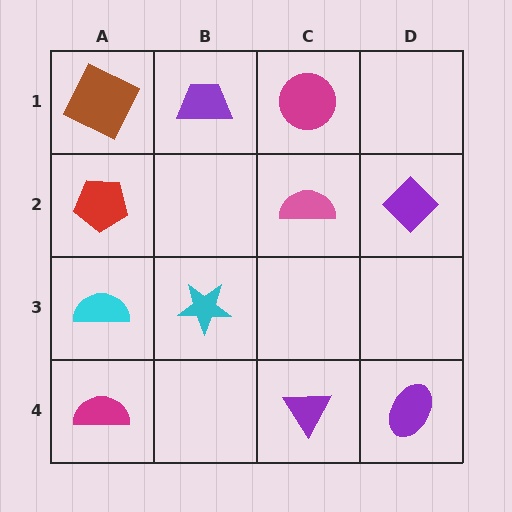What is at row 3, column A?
A cyan semicircle.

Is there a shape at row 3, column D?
No, that cell is empty.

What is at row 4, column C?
A purple triangle.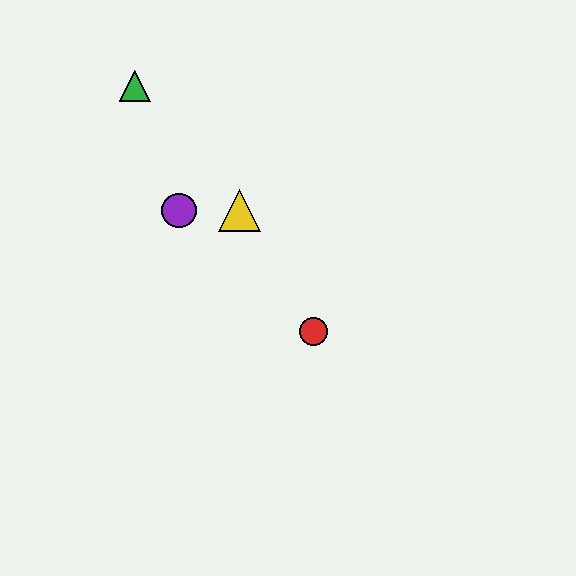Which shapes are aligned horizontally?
The blue circle, the yellow triangle, the purple circle are aligned horizontally.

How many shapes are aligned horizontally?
3 shapes (the blue circle, the yellow triangle, the purple circle) are aligned horizontally.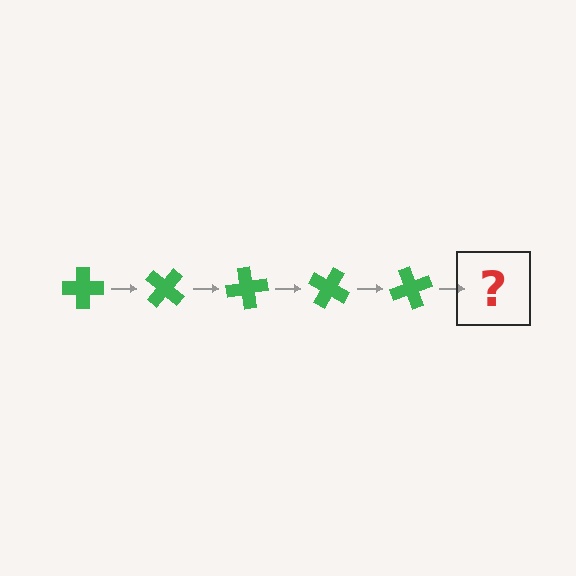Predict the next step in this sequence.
The next step is a green cross rotated 200 degrees.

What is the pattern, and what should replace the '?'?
The pattern is that the cross rotates 40 degrees each step. The '?' should be a green cross rotated 200 degrees.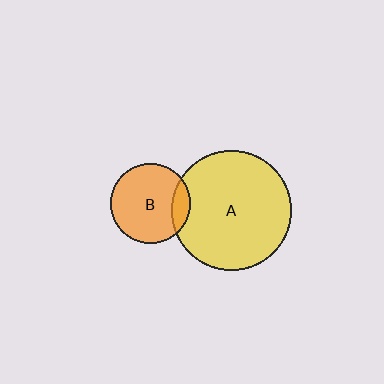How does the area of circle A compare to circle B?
Approximately 2.3 times.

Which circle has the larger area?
Circle A (yellow).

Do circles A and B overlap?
Yes.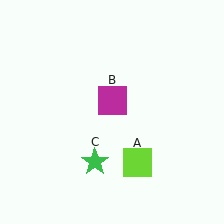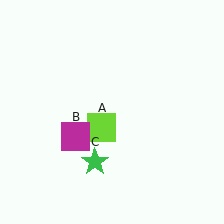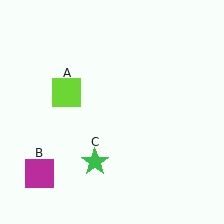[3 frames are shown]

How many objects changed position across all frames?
2 objects changed position: lime square (object A), magenta square (object B).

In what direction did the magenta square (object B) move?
The magenta square (object B) moved down and to the left.